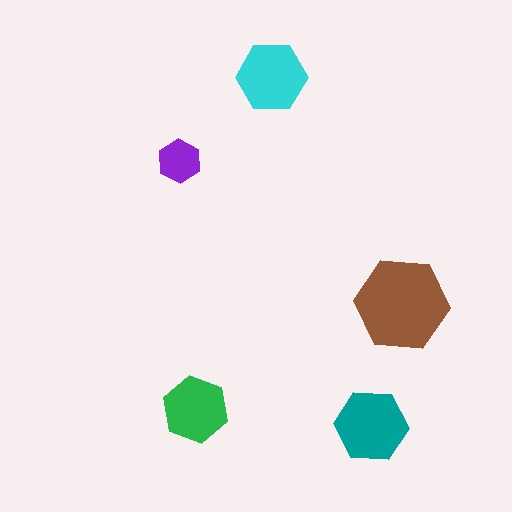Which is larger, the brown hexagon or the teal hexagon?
The brown one.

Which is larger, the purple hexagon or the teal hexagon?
The teal one.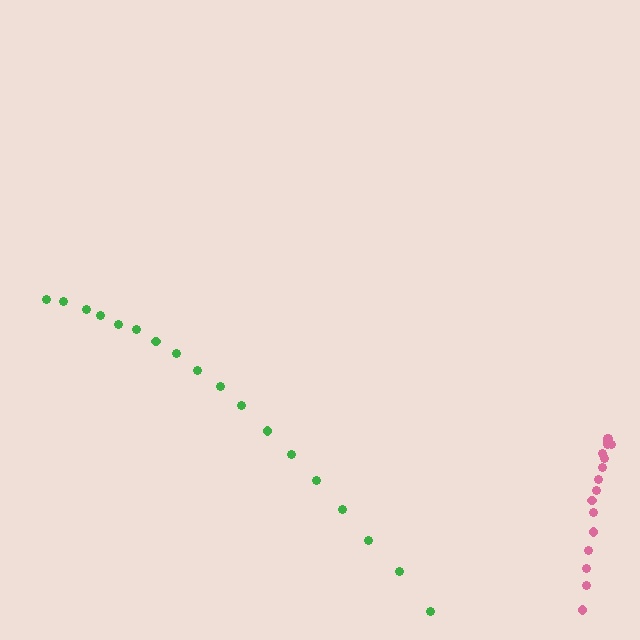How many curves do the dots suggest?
There are 2 distinct paths.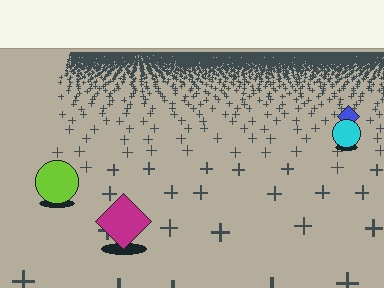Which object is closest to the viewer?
The magenta diamond is closest. The texture marks near it are larger and more spread out.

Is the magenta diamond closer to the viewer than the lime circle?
Yes. The magenta diamond is closer — you can tell from the texture gradient: the ground texture is coarser near it.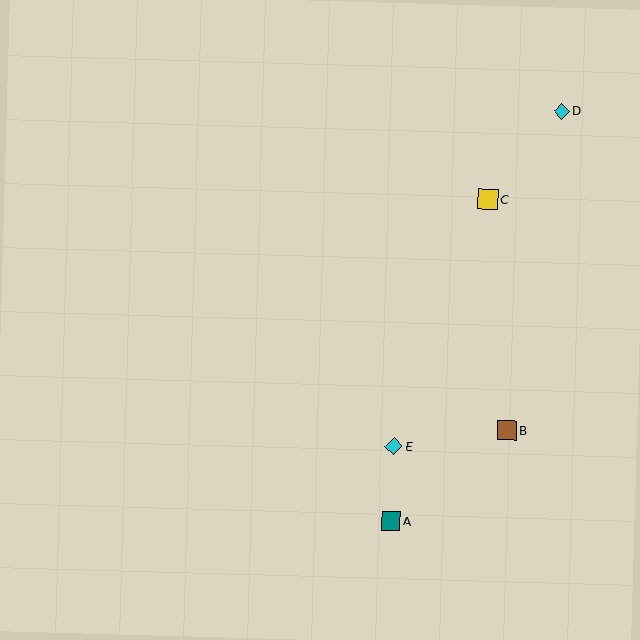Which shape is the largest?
The yellow square (labeled C) is the largest.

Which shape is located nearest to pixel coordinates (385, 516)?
The teal square (labeled A) at (391, 521) is nearest to that location.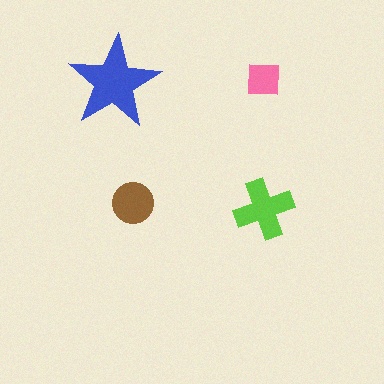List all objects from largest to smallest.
The blue star, the lime cross, the brown circle, the pink square.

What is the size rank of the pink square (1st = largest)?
4th.